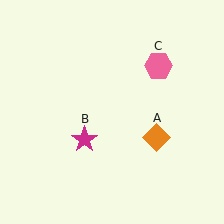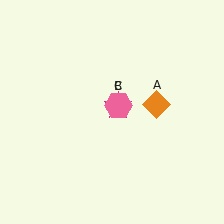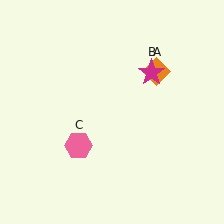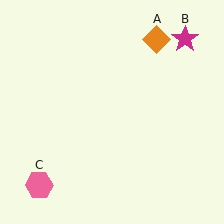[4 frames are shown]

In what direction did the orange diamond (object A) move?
The orange diamond (object A) moved up.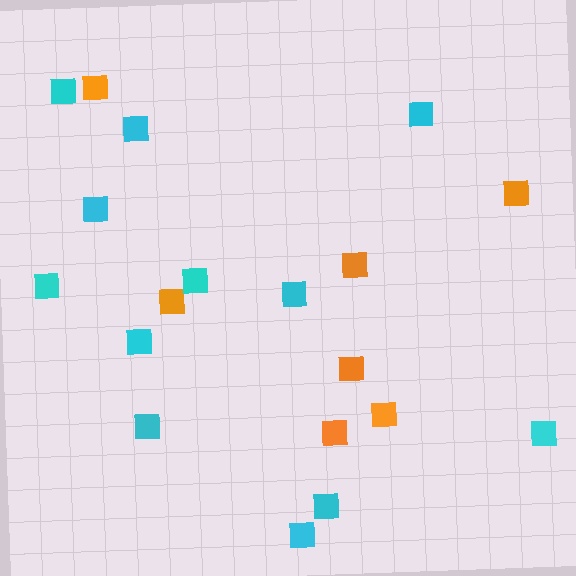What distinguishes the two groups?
There are 2 groups: one group of orange squares (7) and one group of cyan squares (12).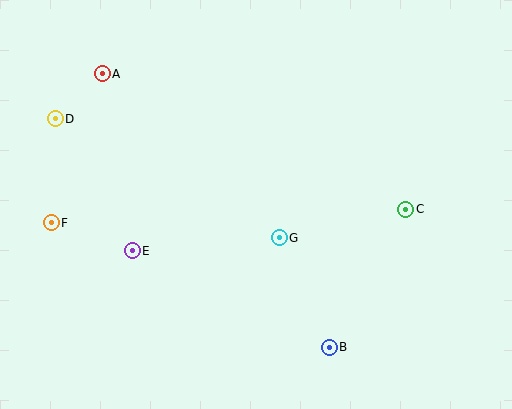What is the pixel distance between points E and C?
The distance between E and C is 276 pixels.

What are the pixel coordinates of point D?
Point D is at (55, 119).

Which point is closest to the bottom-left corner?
Point F is closest to the bottom-left corner.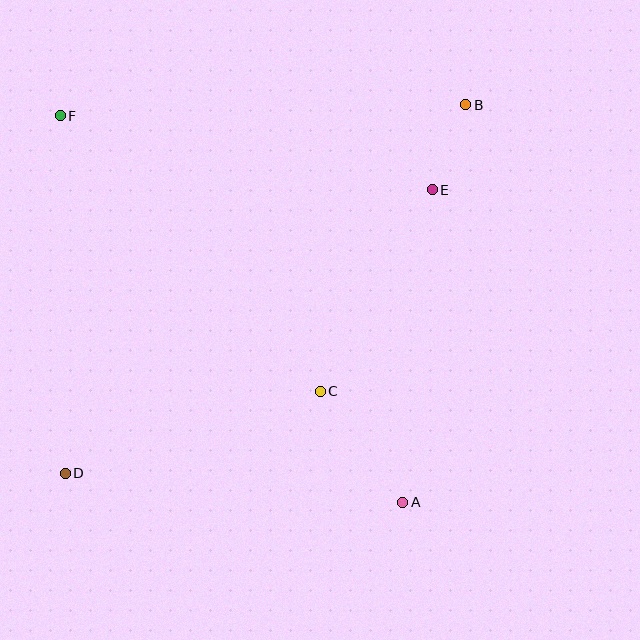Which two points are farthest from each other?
Points B and D are farthest from each other.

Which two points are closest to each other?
Points B and E are closest to each other.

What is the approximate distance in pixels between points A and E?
The distance between A and E is approximately 314 pixels.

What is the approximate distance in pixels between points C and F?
The distance between C and F is approximately 378 pixels.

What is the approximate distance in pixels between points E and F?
The distance between E and F is approximately 379 pixels.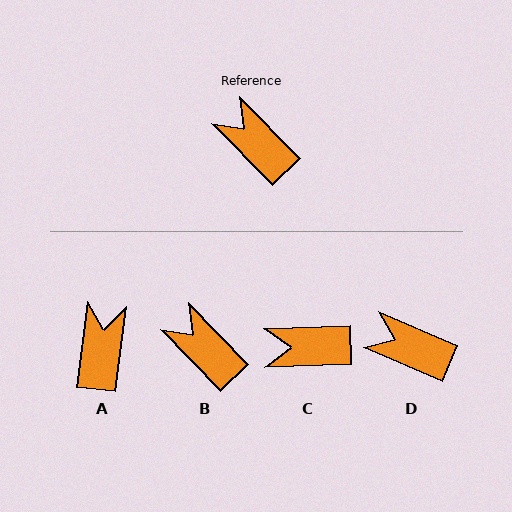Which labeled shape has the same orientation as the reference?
B.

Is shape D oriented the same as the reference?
No, it is off by about 23 degrees.